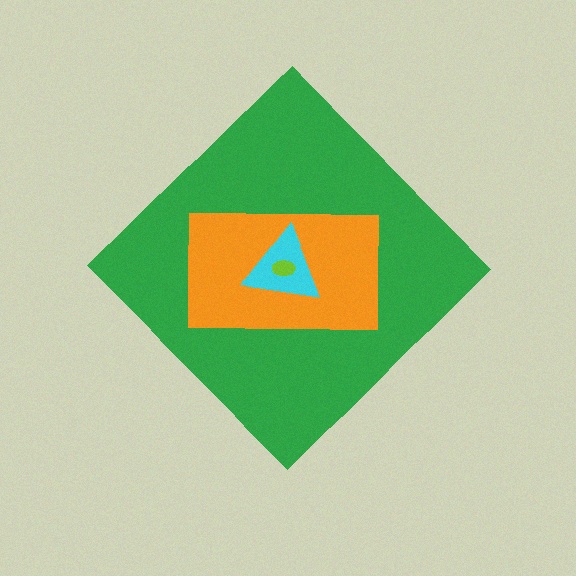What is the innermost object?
The lime ellipse.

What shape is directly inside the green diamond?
The orange rectangle.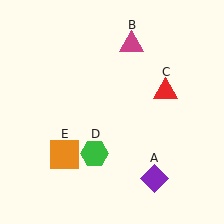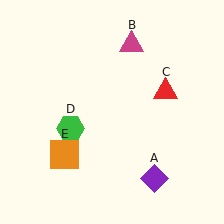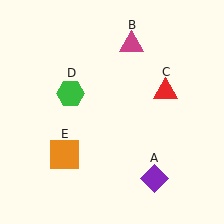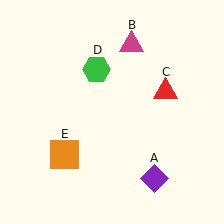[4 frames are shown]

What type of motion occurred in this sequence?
The green hexagon (object D) rotated clockwise around the center of the scene.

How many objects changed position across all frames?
1 object changed position: green hexagon (object D).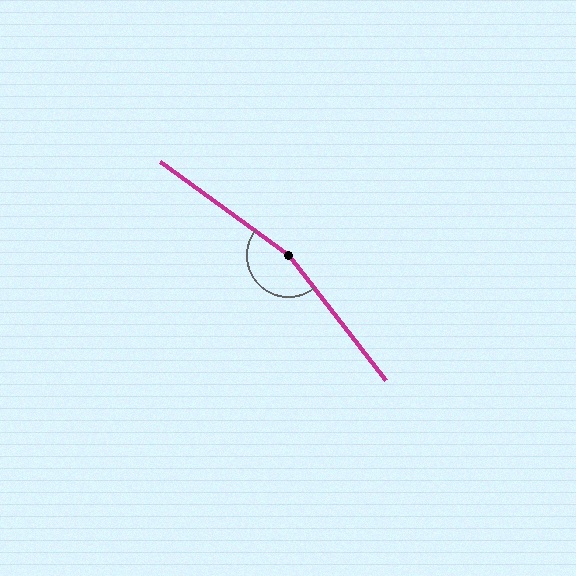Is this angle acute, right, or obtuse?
It is obtuse.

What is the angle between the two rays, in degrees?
Approximately 164 degrees.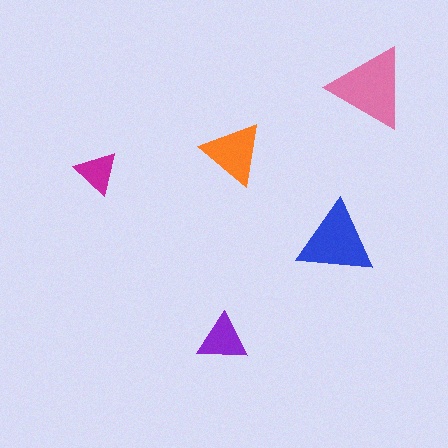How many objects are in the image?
There are 5 objects in the image.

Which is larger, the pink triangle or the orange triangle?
The pink one.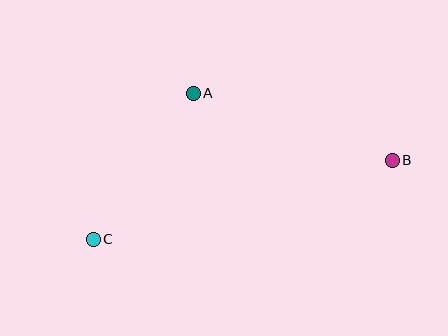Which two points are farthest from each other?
Points B and C are farthest from each other.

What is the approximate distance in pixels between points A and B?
The distance between A and B is approximately 210 pixels.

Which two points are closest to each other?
Points A and C are closest to each other.